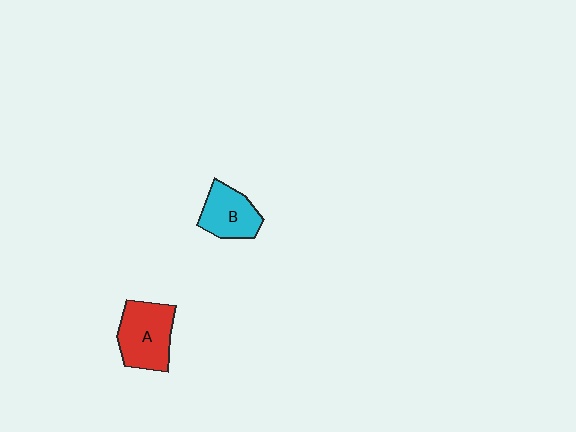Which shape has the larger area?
Shape A (red).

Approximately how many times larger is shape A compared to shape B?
Approximately 1.3 times.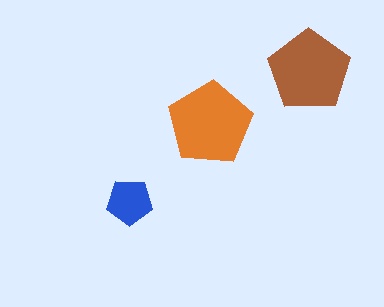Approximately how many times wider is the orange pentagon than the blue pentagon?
About 2 times wider.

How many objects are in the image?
There are 3 objects in the image.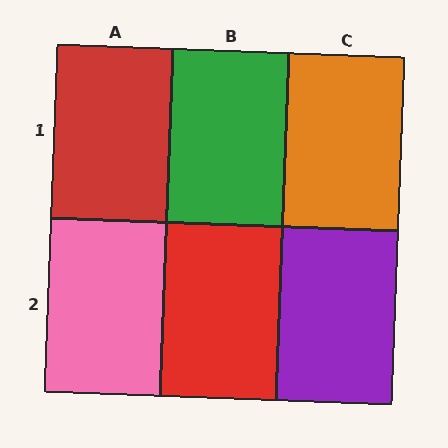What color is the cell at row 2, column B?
Red.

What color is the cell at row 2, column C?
Purple.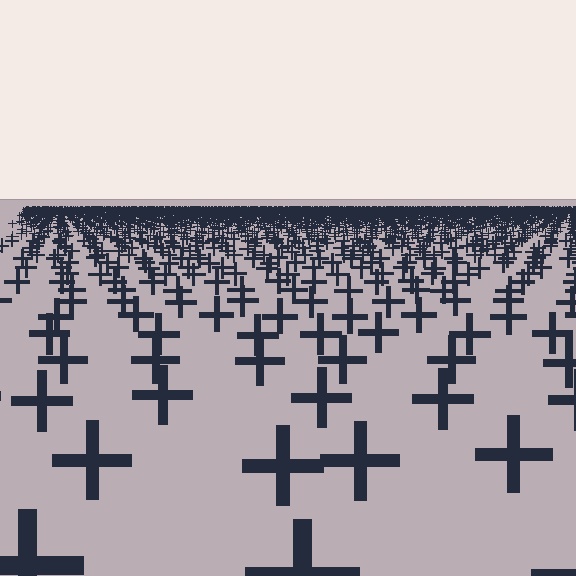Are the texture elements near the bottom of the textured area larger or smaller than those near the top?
Larger. Near the bottom, elements are closer to the viewer and appear at a bigger on-screen size.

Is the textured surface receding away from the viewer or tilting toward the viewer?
The surface is receding away from the viewer. Texture elements get smaller and denser toward the top.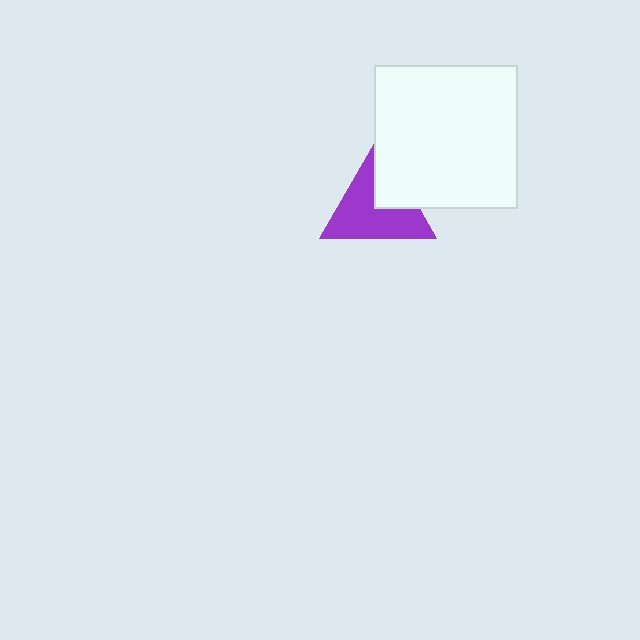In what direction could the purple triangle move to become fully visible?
The purple triangle could move toward the lower-left. That would shift it out from behind the white square entirely.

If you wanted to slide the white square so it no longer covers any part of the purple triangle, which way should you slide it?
Slide it toward the upper-right — that is the most direct way to separate the two shapes.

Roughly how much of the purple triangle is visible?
Most of it is visible (roughly 69%).